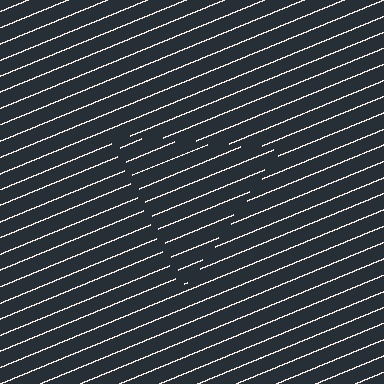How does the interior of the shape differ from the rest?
The interior of the shape contains the same grating, shifted by half a period — the contour is defined by the phase discontinuity where line-ends from the inner and outer gratings abut.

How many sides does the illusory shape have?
3 sides — the line-ends trace a triangle.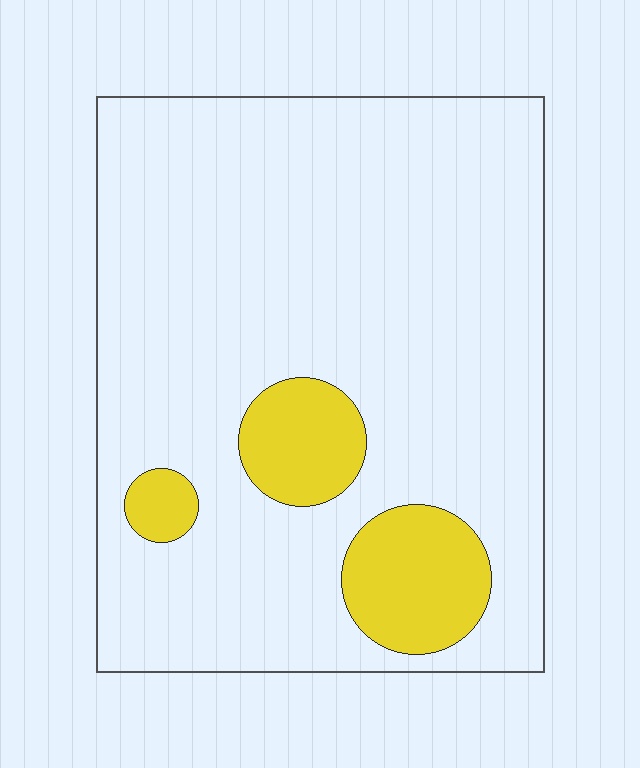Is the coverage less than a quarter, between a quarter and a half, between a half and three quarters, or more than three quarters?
Less than a quarter.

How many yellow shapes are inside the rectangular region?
3.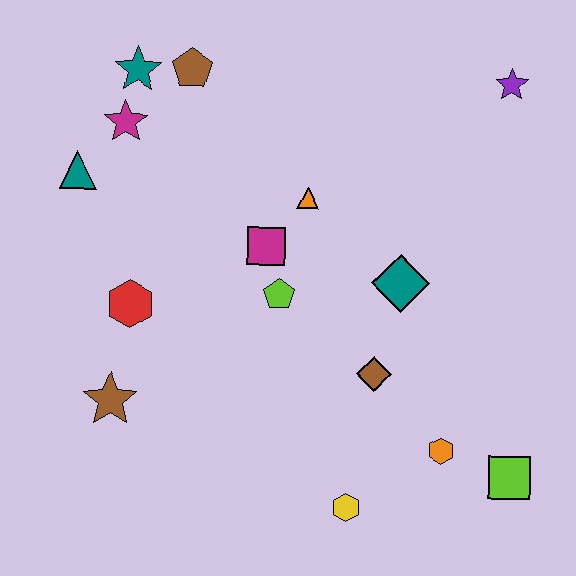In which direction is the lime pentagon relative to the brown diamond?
The lime pentagon is to the left of the brown diamond.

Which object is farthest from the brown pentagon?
The lime square is farthest from the brown pentagon.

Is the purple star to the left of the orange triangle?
No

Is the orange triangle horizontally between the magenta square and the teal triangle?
No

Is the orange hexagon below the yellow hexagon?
No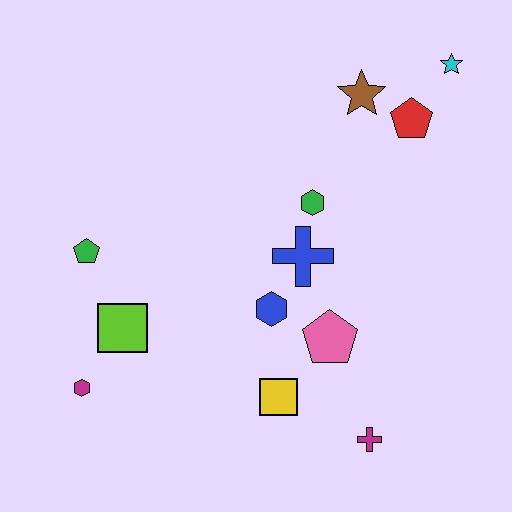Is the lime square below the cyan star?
Yes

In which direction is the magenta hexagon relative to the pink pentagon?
The magenta hexagon is to the left of the pink pentagon.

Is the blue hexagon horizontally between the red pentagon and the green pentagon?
Yes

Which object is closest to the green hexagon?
The blue cross is closest to the green hexagon.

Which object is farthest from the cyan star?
The magenta hexagon is farthest from the cyan star.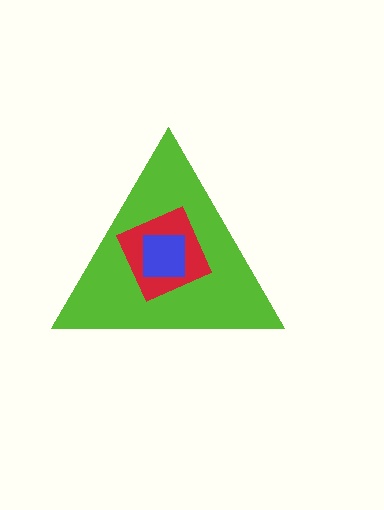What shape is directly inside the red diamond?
The blue square.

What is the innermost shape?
The blue square.